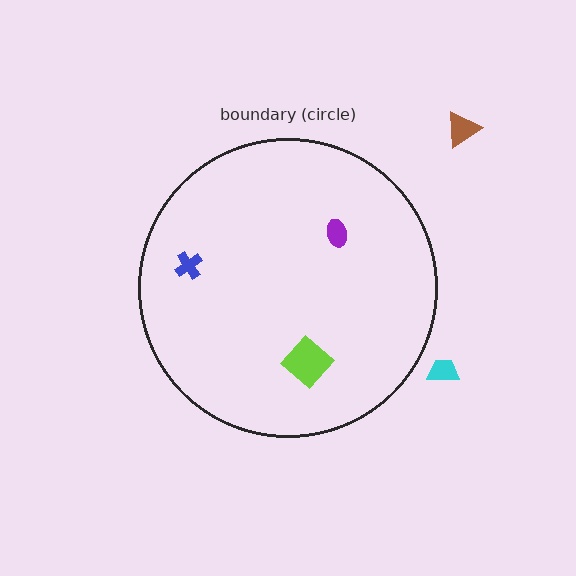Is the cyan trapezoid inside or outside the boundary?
Outside.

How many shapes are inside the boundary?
3 inside, 2 outside.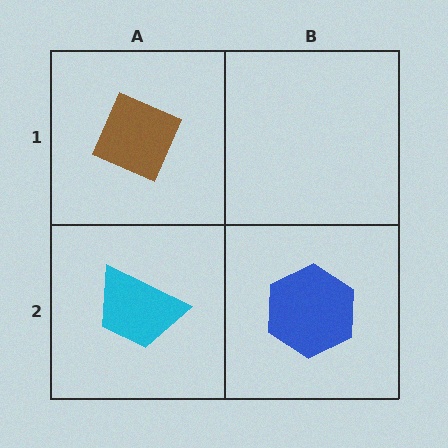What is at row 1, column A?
A brown diamond.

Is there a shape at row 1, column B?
No, that cell is empty.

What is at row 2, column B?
A blue hexagon.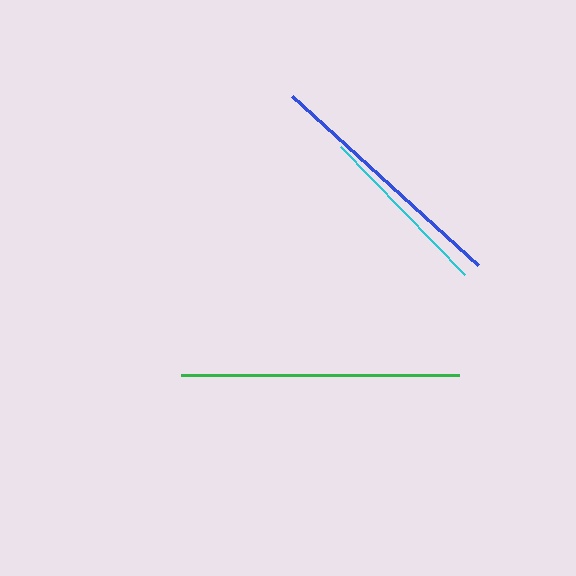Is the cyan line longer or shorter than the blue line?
The blue line is longer than the cyan line.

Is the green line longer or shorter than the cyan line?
The green line is longer than the cyan line.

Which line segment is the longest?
The green line is the longest at approximately 279 pixels.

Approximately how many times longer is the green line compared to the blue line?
The green line is approximately 1.1 times the length of the blue line.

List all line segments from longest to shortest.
From longest to shortest: green, blue, cyan.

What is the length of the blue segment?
The blue segment is approximately 252 pixels long.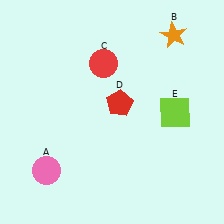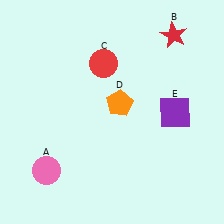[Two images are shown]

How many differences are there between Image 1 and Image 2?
There are 3 differences between the two images.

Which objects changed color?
B changed from orange to red. D changed from red to orange. E changed from lime to purple.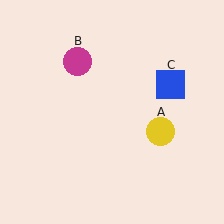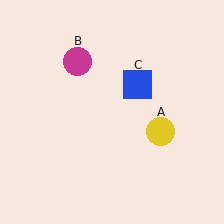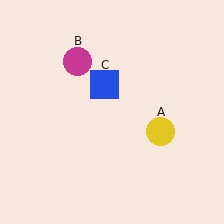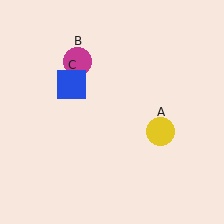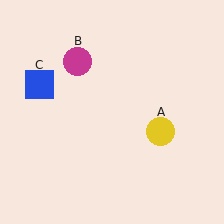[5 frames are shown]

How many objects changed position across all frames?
1 object changed position: blue square (object C).